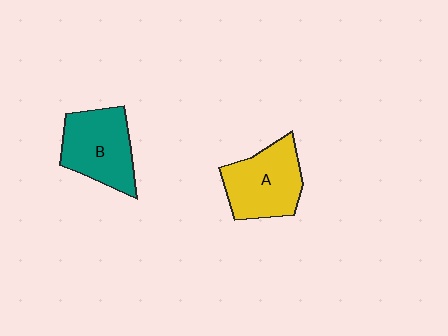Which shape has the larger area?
Shape B (teal).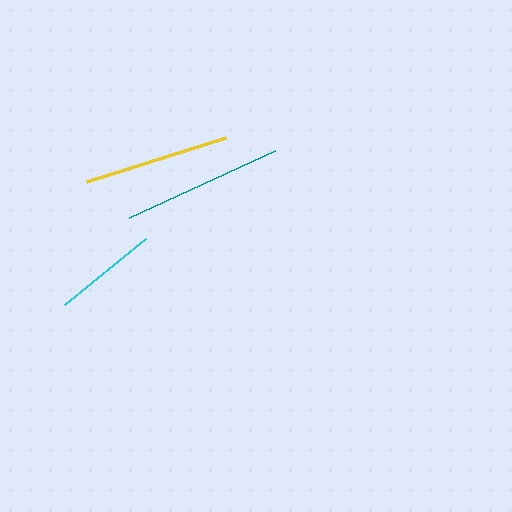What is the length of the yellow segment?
The yellow segment is approximately 146 pixels long.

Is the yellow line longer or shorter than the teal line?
The teal line is longer than the yellow line.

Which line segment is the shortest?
The cyan line is the shortest at approximately 105 pixels.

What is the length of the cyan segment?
The cyan segment is approximately 105 pixels long.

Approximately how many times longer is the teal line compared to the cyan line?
The teal line is approximately 1.5 times the length of the cyan line.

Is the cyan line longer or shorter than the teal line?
The teal line is longer than the cyan line.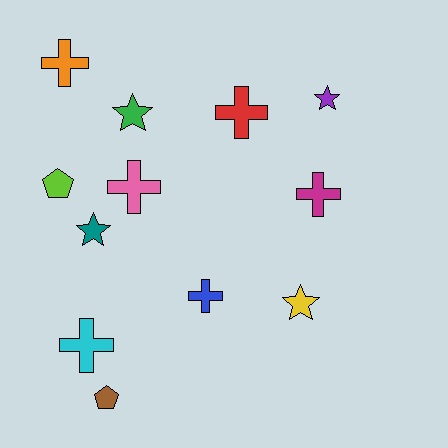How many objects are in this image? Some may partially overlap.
There are 12 objects.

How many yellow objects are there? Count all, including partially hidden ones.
There is 1 yellow object.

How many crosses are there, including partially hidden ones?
There are 6 crosses.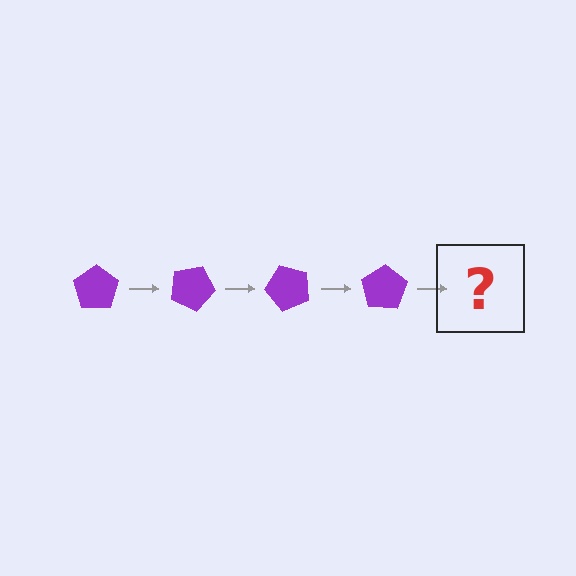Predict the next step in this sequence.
The next step is a purple pentagon rotated 100 degrees.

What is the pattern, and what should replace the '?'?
The pattern is that the pentagon rotates 25 degrees each step. The '?' should be a purple pentagon rotated 100 degrees.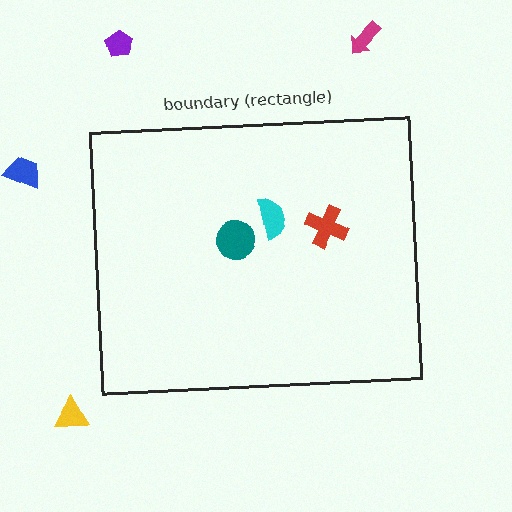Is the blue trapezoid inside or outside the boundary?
Outside.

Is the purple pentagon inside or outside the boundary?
Outside.